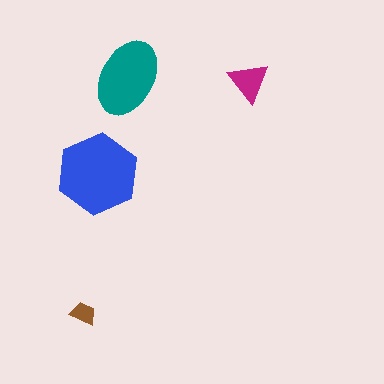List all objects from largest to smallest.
The blue hexagon, the teal ellipse, the magenta triangle, the brown trapezoid.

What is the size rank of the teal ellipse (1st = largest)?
2nd.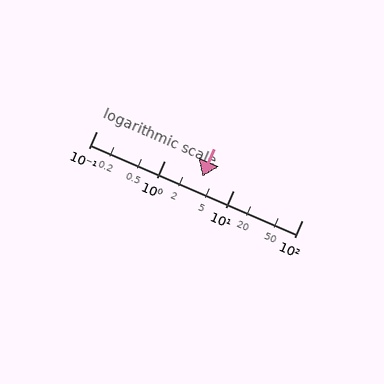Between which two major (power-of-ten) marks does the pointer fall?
The pointer is between 1 and 10.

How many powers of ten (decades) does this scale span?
The scale spans 3 decades, from 0.1 to 100.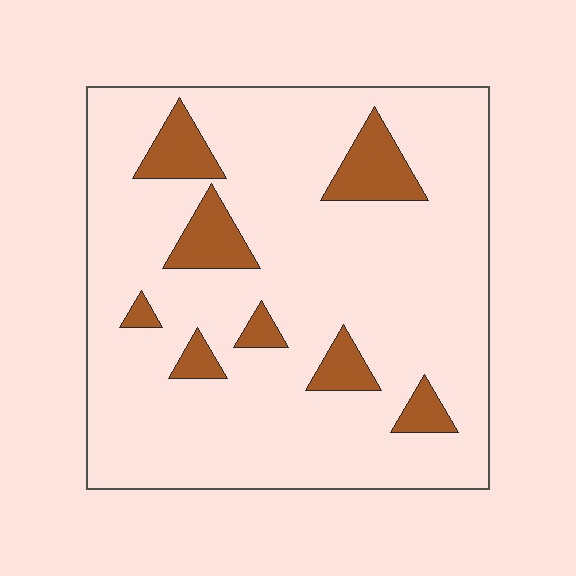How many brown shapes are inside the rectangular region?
8.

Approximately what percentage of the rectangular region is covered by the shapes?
Approximately 15%.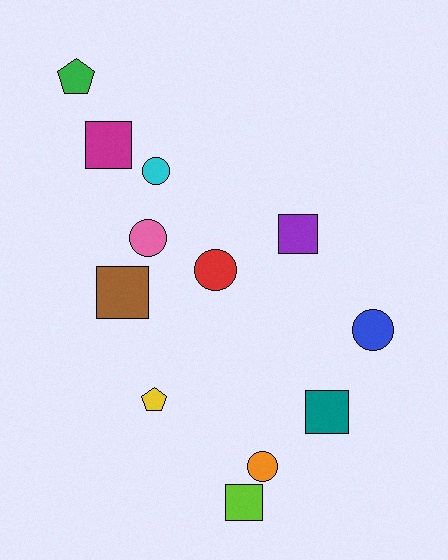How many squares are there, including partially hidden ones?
There are 5 squares.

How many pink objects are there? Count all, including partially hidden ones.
There is 1 pink object.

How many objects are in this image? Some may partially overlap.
There are 12 objects.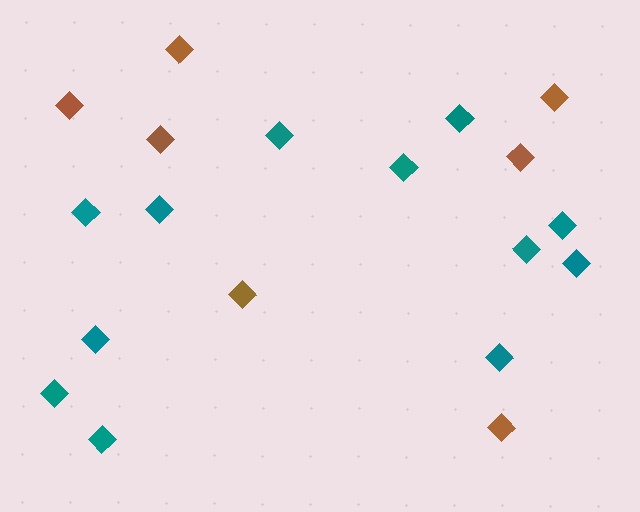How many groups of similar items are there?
There are 2 groups: one group of brown diamonds (7) and one group of teal diamonds (12).